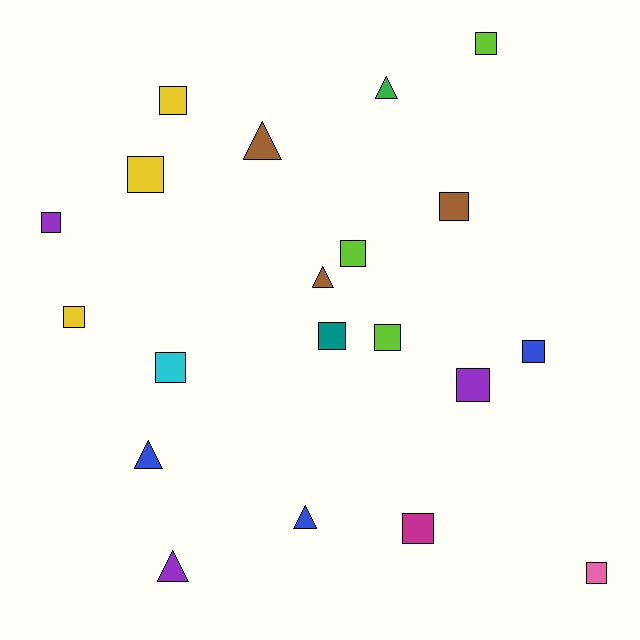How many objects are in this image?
There are 20 objects.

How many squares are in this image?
There are 14 squares.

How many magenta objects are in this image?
There is 1 magenta object.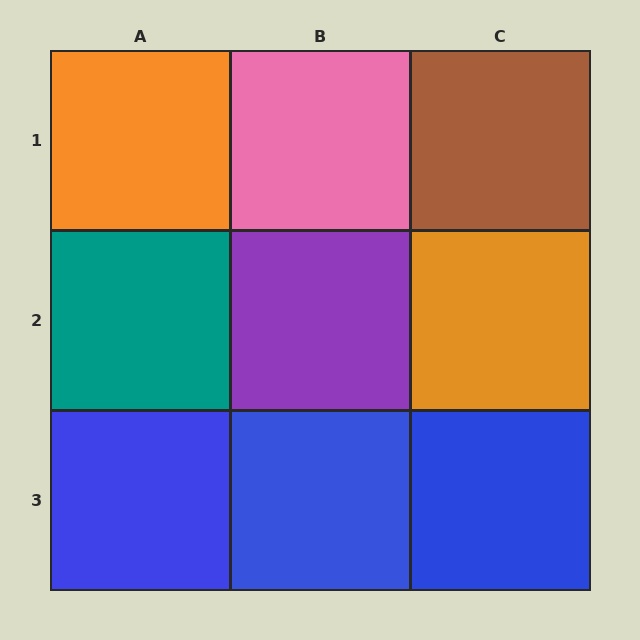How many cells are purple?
1 cell is purple.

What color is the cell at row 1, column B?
Pink.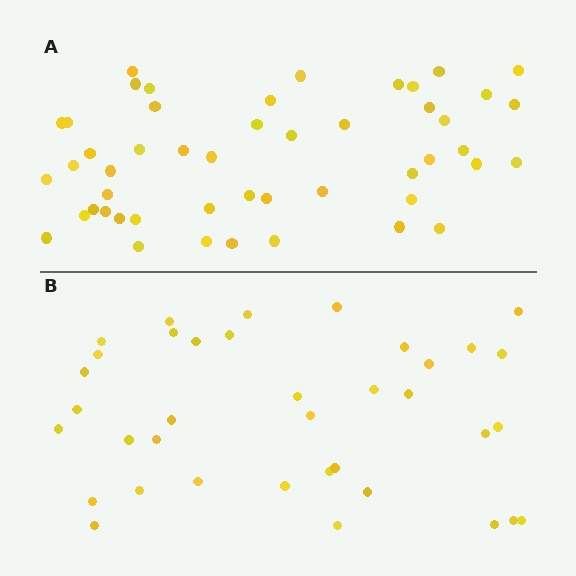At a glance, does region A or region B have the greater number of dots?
Region A (the top region) has more dots.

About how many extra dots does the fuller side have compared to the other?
Region A has roughly 12 or so more dots than region B.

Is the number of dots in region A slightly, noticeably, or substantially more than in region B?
Region A has noticeably more, but not dramatically so. The ratio is roughly 1.3 to 1.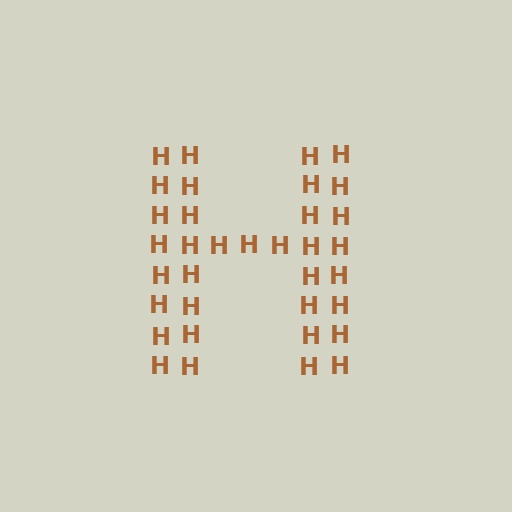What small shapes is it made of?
It is made of small letter H's.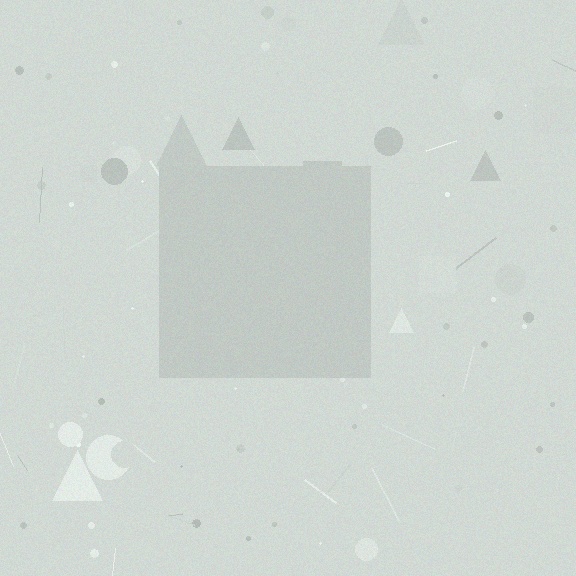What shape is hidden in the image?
A square is hidden in the image.